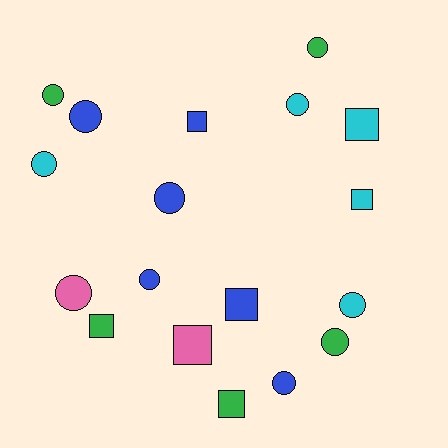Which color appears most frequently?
Blue, with 6 objects.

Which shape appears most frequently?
Circle, with 11 objects.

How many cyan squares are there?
There are 2 cyan squares.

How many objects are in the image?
There are 18 objects.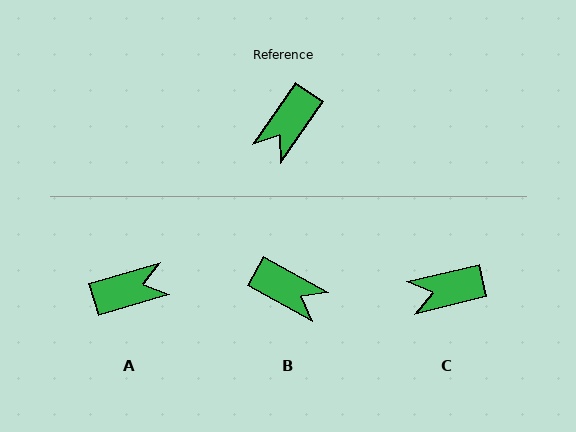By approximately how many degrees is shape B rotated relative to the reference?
Approximately 96 degrees counter-clockwise.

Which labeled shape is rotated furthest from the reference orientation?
A, about 141 degrees away.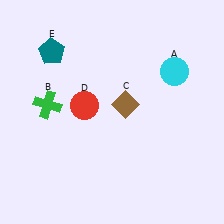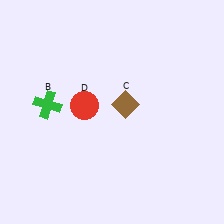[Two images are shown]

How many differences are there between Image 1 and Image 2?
There are 2 differences between the two images.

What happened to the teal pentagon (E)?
The teal pentagon (E) was removed in Image 2. It was in the top-left area of Image 1.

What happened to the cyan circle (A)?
The cyan circle (A) was removed in Image 2. It was in the top-right area of Image 1.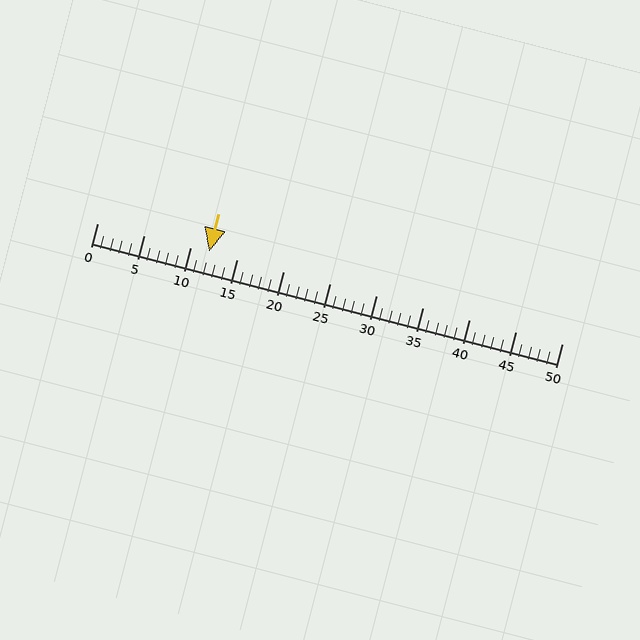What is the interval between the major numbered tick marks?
The major tick marks are spaced 5 units apart.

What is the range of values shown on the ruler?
The ruler shows values from 0 to 50.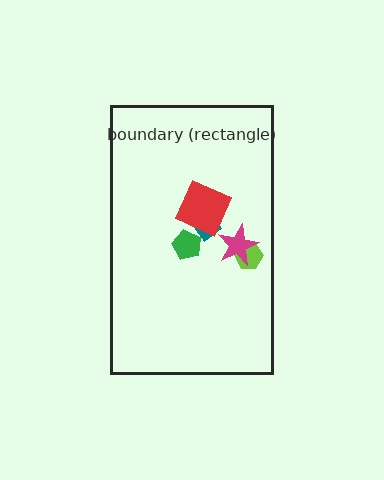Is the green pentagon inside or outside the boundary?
Inside.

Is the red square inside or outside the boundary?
Inside.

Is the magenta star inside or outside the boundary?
Inside.